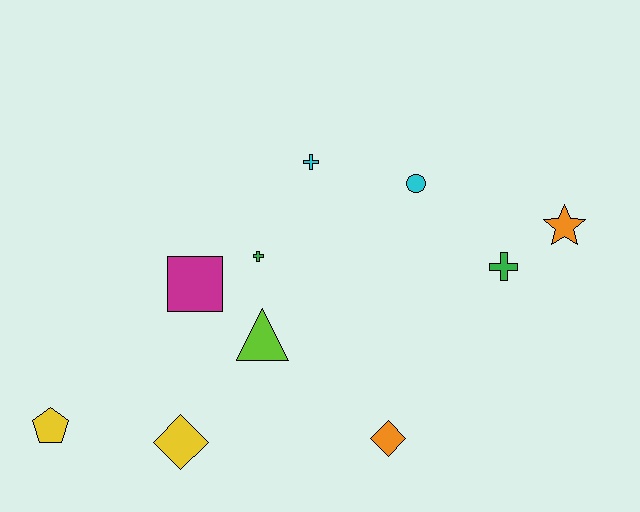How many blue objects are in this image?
There are no blue objects.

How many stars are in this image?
There is 1 star.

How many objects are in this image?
There are 10 objects.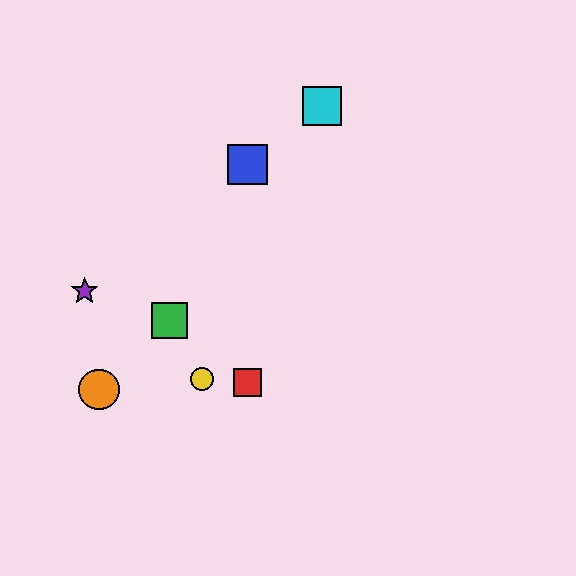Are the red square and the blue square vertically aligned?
Yes, both are at x≈248.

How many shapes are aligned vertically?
2 shapes (the red square, the blue square) are aligned vertically.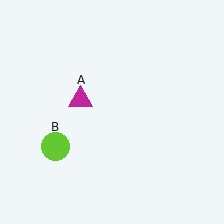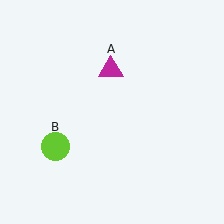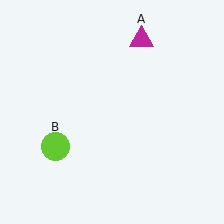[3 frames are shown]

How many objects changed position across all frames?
1 object changed position: magenta triangle (object A).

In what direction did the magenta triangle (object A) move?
The magenta triangle (object A) moved up and to the right.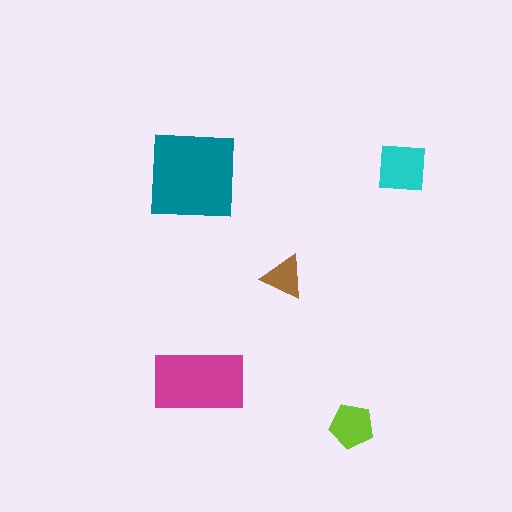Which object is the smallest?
The brown triangle.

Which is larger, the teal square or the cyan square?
The teal square.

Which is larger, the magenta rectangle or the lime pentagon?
The magenta rectangle.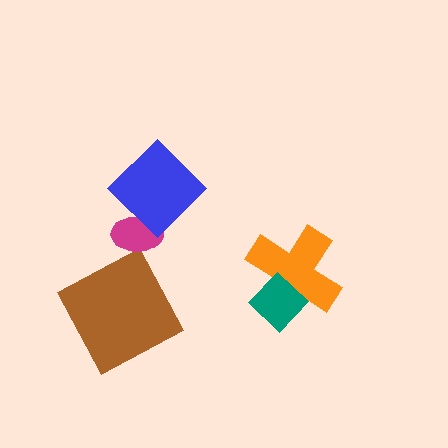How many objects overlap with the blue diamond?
1 object overlaps with the blue diamond.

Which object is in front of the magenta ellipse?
The blue diamond is in front of the magenta ellipse.